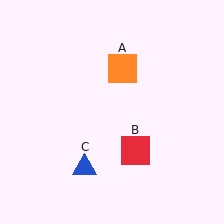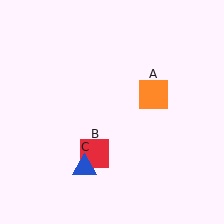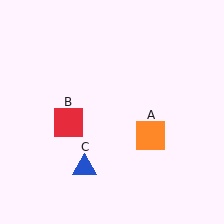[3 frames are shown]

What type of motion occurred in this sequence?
The orange square (object A), red square (object B) rotated clockwise around the center of the scene.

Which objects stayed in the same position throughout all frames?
Blue triangle (object C) remained stationary.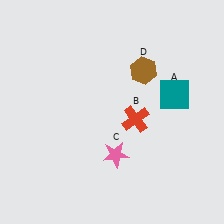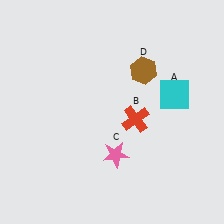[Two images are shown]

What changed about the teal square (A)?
In Image 1, A is teal. In Image 2, it changed to cyan.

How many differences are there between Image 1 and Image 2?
There is 1 difference between the two images.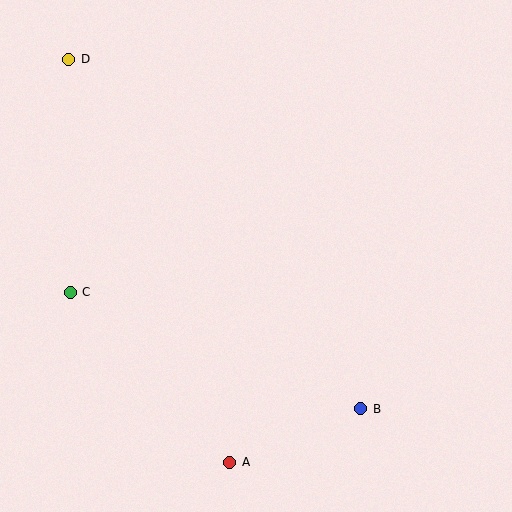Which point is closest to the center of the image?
Point B at (361, 409) is closest to the center.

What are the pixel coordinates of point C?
Point C is at (70, 292).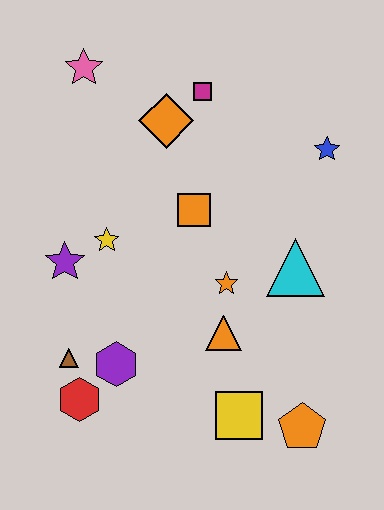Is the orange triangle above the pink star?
No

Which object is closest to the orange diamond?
The magenta square is closest to the orange diamond.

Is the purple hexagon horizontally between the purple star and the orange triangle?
Yes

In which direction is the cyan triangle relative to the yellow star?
The cyan triangle is to the right of the yellow star.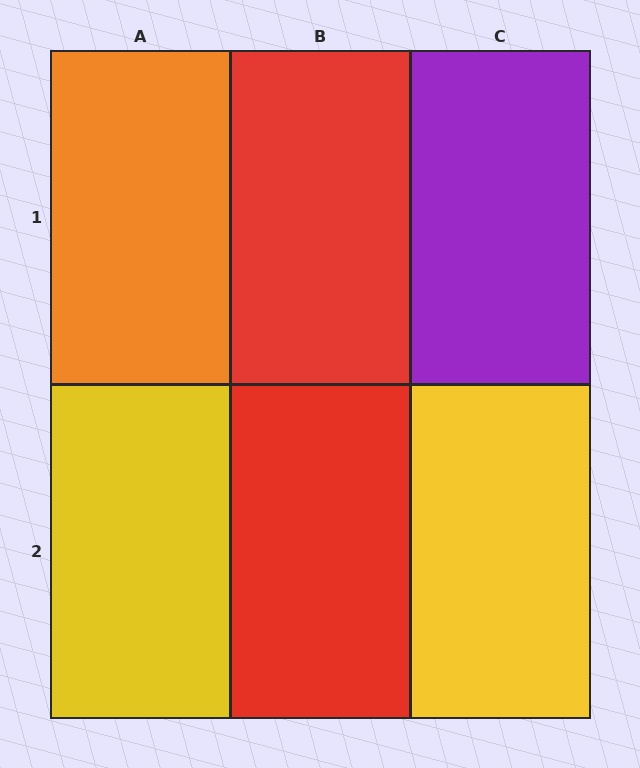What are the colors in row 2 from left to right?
Yellow, red, yellow.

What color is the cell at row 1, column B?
Red.